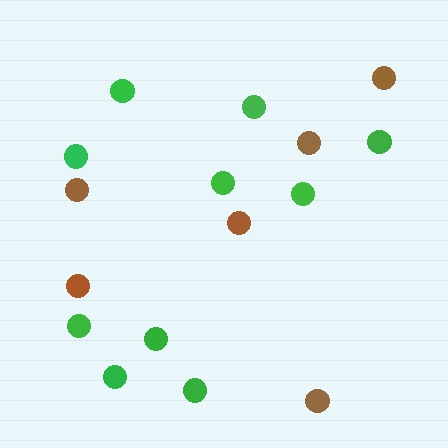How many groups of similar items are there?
There are 2 groups: one group of brown circles (6) and one group of green circles (10).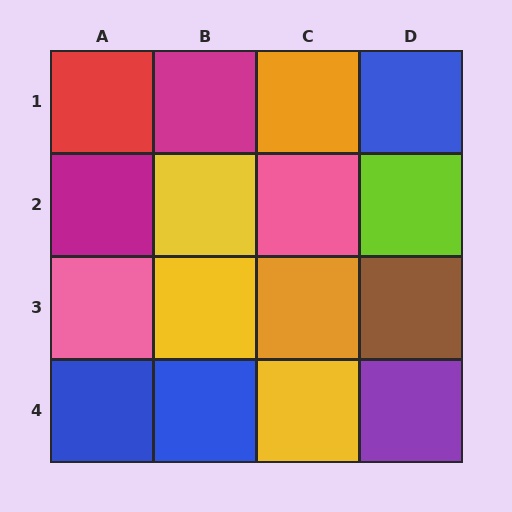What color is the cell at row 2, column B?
Yellow.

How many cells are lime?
1 cell is lime.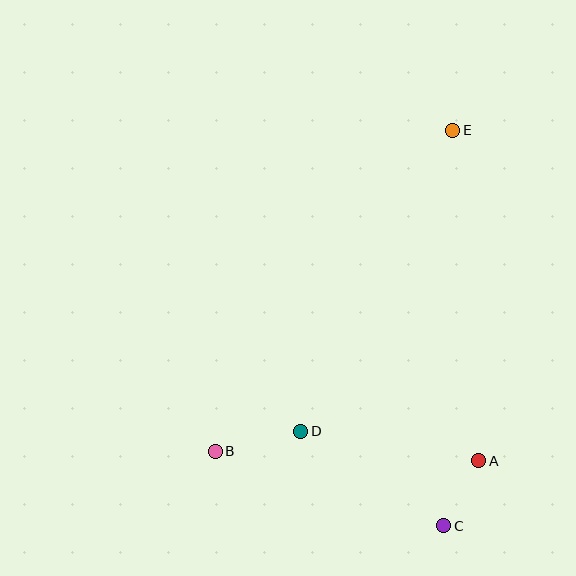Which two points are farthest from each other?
Points B and E are farthest from each other.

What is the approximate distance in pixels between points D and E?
The distance between D and E is approximately 337 pixels.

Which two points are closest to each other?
Points A and C are closest to each other.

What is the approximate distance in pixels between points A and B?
The distance between A and B is approximately 264 pixels.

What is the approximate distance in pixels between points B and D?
The distance between B and D is approximately 88 pixels.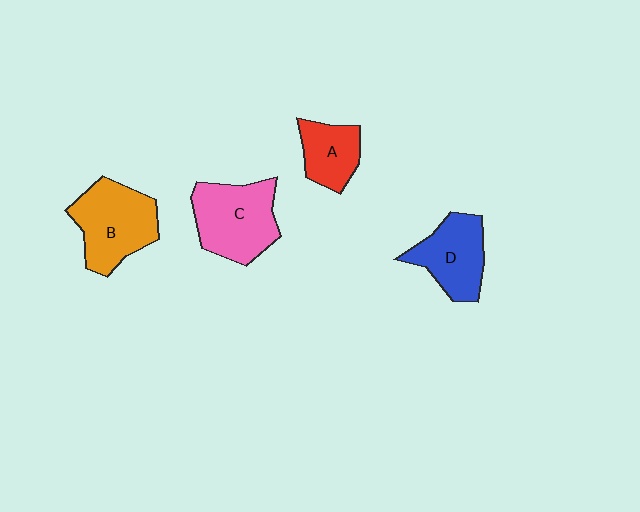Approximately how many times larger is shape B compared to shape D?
Approximately 1.2 times.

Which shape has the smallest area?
Shape A (red).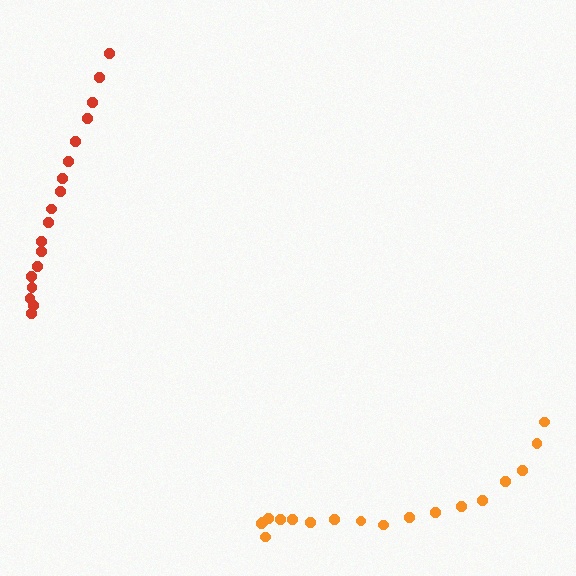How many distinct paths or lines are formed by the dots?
There are 2 distinct paths.